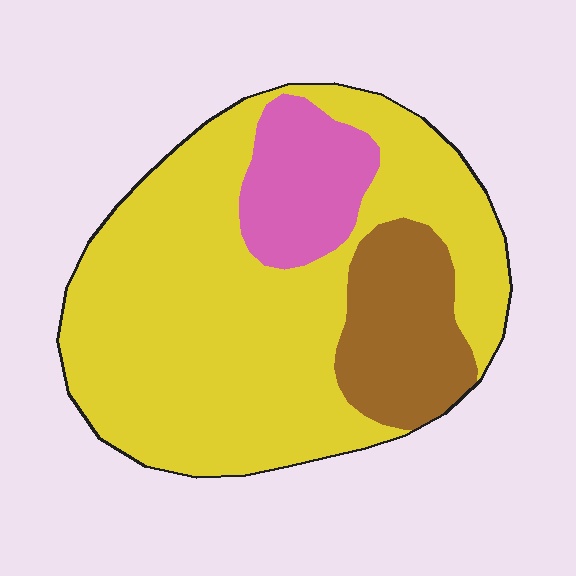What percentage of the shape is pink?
Pink covers 13% of the shape.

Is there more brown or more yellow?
Yellow.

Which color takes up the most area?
Yellow, at roughly 70%.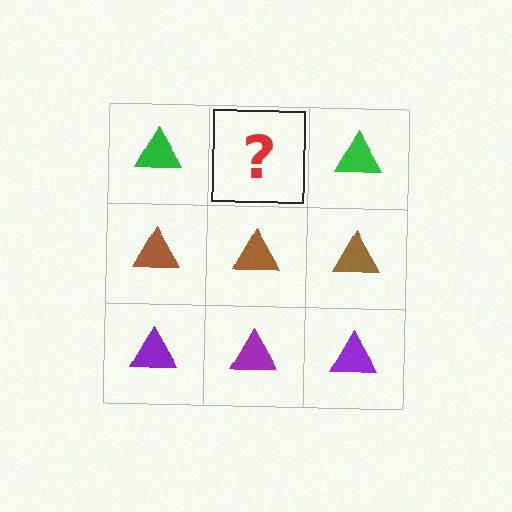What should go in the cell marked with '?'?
The missing cell should contain a green triangle.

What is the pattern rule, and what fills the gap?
The rule is that each row has a consistent color. The gap should be filled with a green triangle.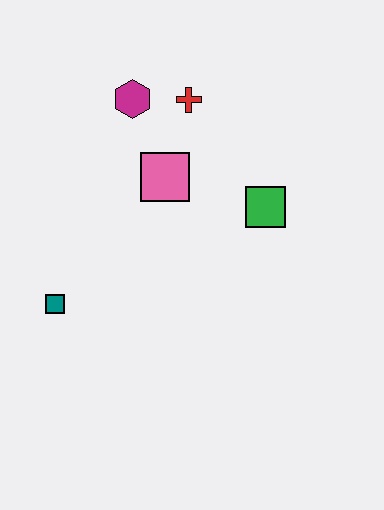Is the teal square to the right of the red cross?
No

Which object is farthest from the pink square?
The teal square is farthest from the pink square.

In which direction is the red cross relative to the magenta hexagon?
The red cross is to the right of the magenta hexagon.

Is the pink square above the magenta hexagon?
No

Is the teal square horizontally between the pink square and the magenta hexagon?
No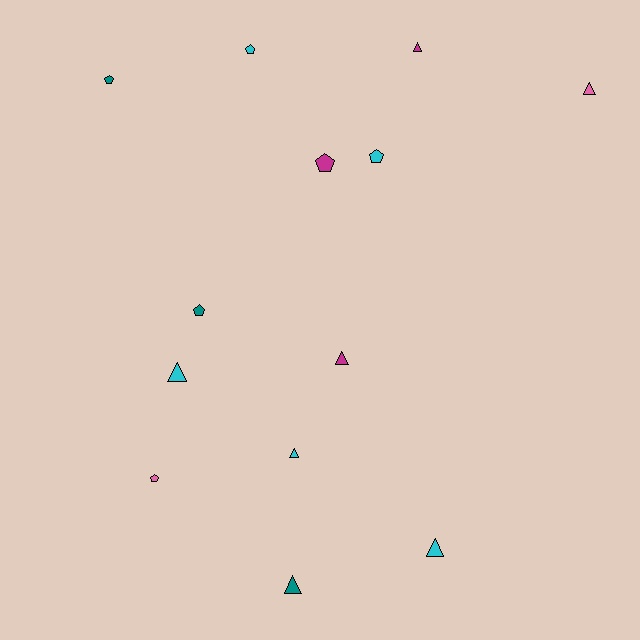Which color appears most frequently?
Cyan, with 5 objects.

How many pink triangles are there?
There is 1 pink triangle.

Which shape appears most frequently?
Triangle, with 7 objects.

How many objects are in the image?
There are 13 objects.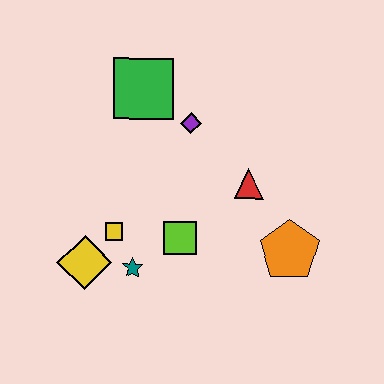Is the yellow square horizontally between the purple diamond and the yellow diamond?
Yes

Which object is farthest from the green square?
The orange pentagon is farthest from the green square.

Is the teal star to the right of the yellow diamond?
Yes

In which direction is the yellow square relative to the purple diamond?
The yellow square is below the purple diamond.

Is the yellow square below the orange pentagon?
No